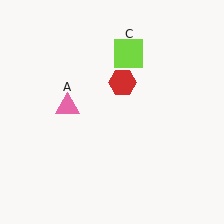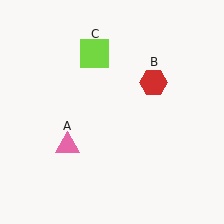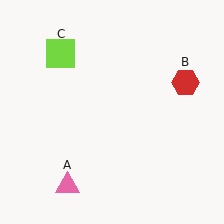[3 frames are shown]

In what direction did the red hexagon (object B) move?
The red hexagon (object B) moved right.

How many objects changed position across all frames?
3 objects changed position: pink triangle (object A), red hexagon (object B), lime square (object C).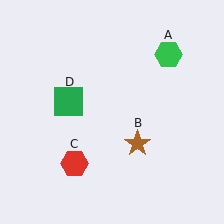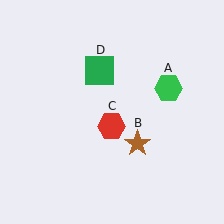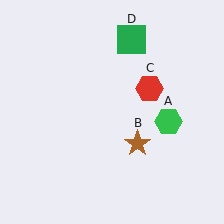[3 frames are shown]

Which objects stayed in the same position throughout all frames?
Brown star (object B) remained stationary.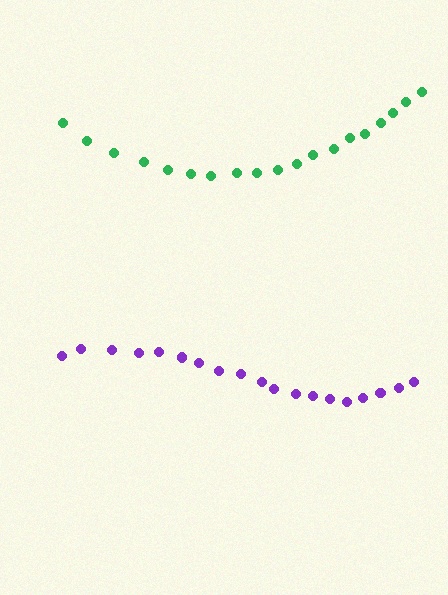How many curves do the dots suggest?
There are 2 distinct paths.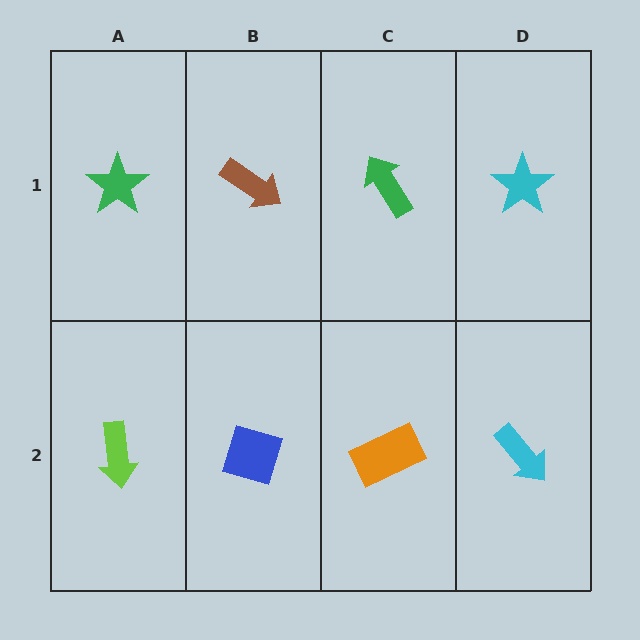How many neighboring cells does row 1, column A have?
2.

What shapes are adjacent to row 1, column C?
An orange rectangle (row 2, column C), a brown arrow (row 1, column B), a cyan star (row 1, column D).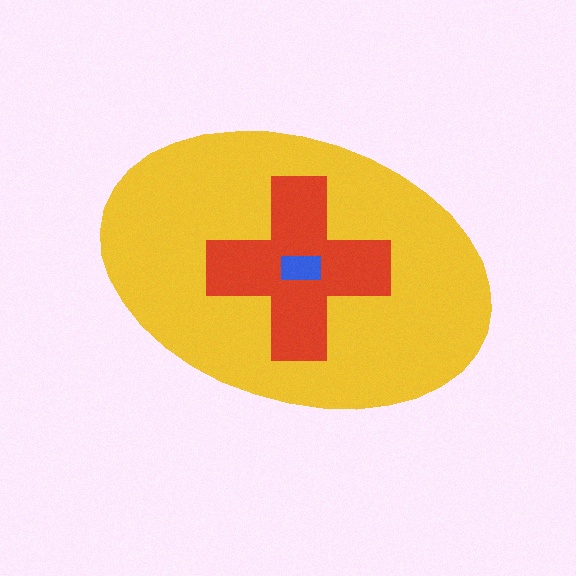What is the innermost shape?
The blue rectangle.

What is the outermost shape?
The yellow ellipse.